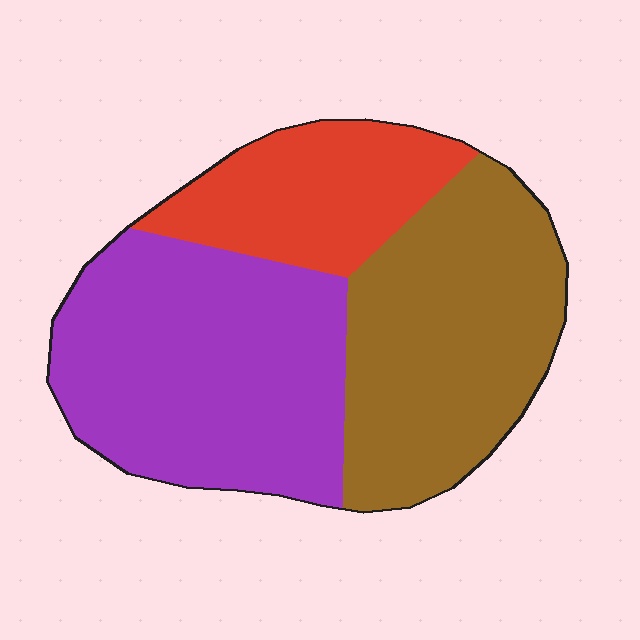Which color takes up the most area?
Purple, at roughly 40%.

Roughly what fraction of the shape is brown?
Brown takes up between a quarter and a half of the shape.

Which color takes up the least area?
Red, at roughly 20%.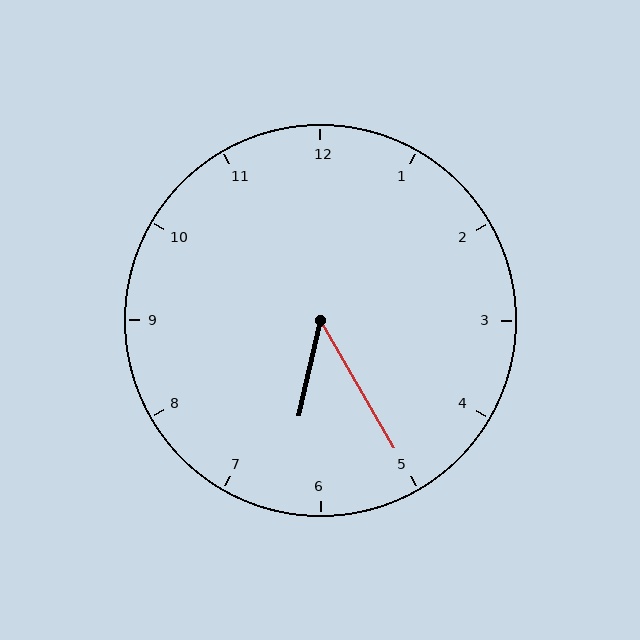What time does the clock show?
6:25.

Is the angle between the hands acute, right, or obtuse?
It is acute.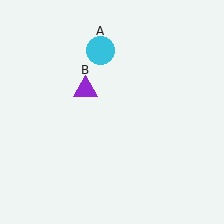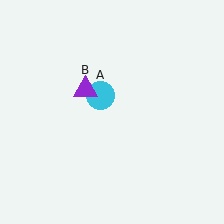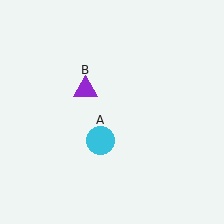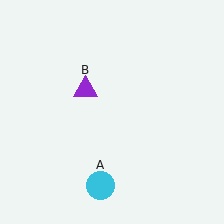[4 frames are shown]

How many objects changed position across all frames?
1 object changed position: cyan circle (object A).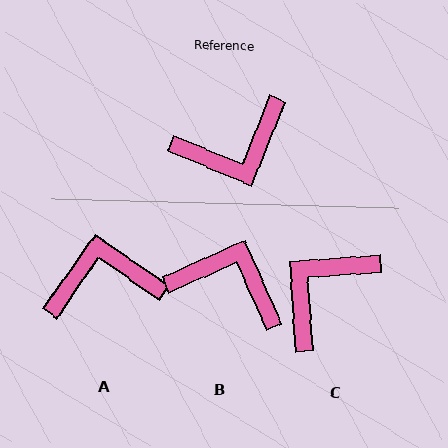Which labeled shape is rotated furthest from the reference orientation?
A, about 167 degrees away.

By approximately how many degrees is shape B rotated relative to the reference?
Approximately 136 degrees counter-clockwise.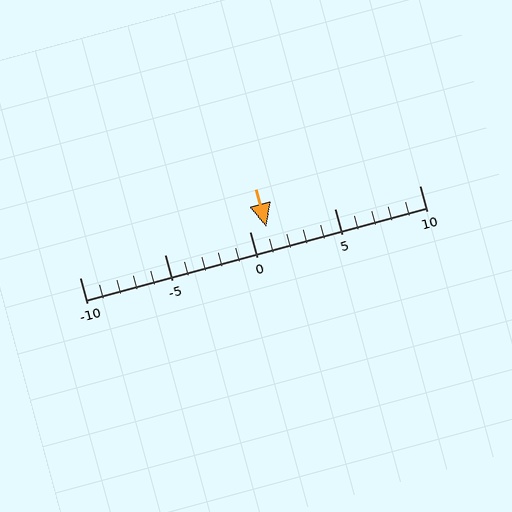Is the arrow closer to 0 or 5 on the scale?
The arrow is closer to 0.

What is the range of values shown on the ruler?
The ruler shows values from -10 to 10.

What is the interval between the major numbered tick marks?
The major tick marks are spaced 5 units apart.